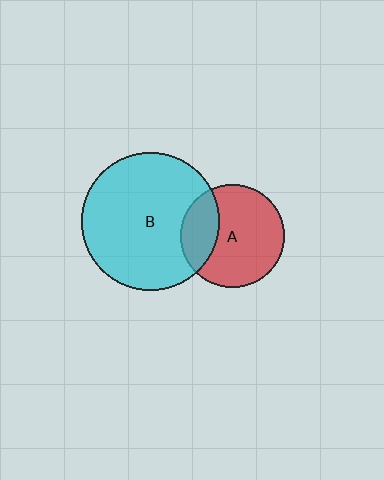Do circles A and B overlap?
Yes.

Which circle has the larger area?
Circle B (cyan).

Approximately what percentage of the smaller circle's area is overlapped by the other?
Approximately 25%.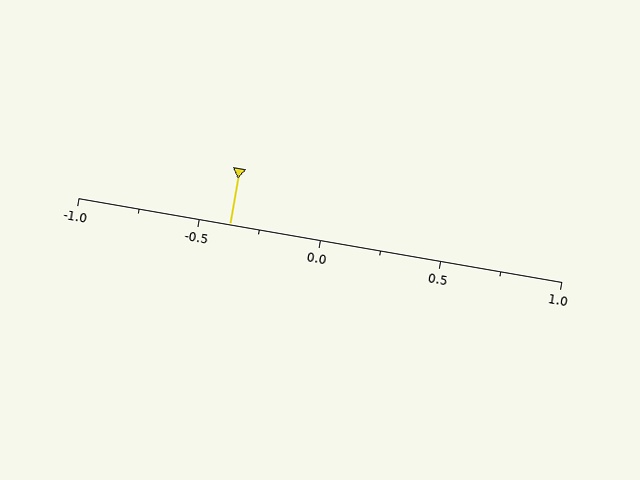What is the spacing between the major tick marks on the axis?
The major ticks are spaced 0.5 apart.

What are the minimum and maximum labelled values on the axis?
The axis runs from -1.0 to 1.0.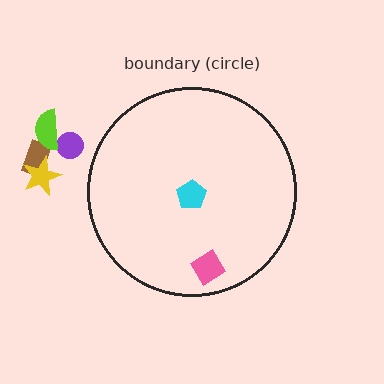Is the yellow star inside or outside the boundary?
Outside.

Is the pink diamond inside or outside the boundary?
Inside.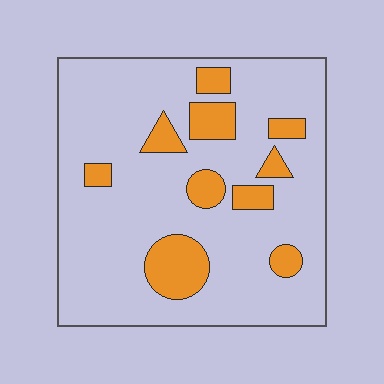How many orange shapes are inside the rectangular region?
10.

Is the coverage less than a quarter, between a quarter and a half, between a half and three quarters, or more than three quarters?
Less than a quarter.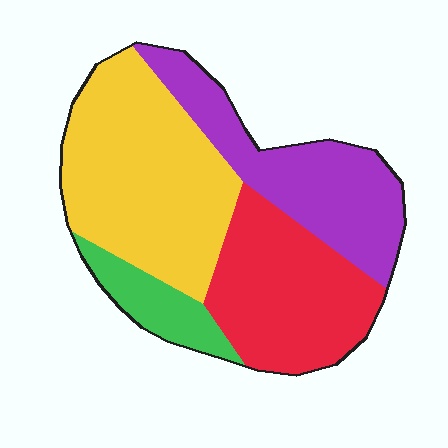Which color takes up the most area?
Yellow, at roughly 40%.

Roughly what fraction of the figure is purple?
Purple covers around 25% of the figure.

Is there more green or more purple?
Purple.